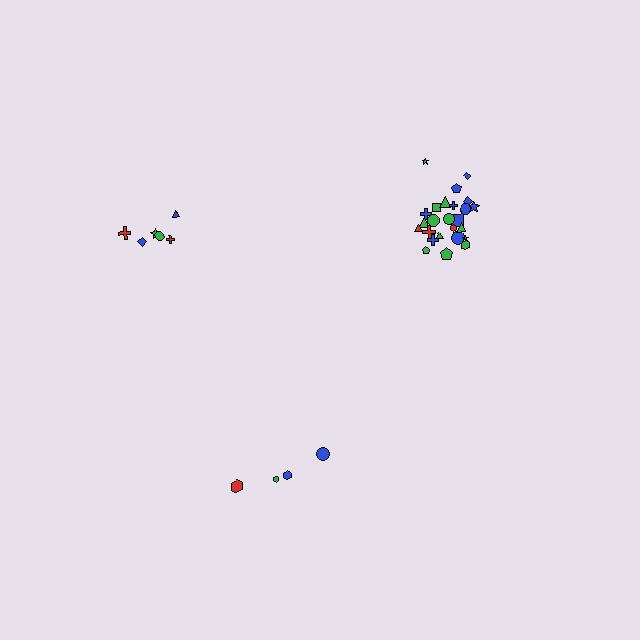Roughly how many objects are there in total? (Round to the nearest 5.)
Roughly 35 objects in total.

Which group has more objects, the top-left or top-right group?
The top-right group.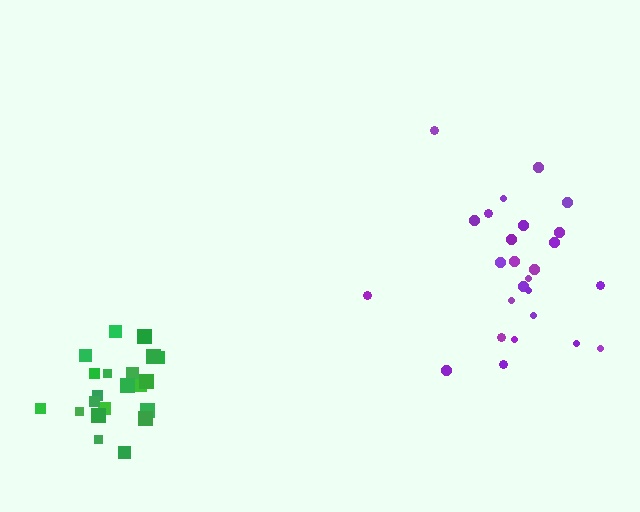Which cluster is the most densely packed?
Green.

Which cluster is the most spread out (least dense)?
Purple.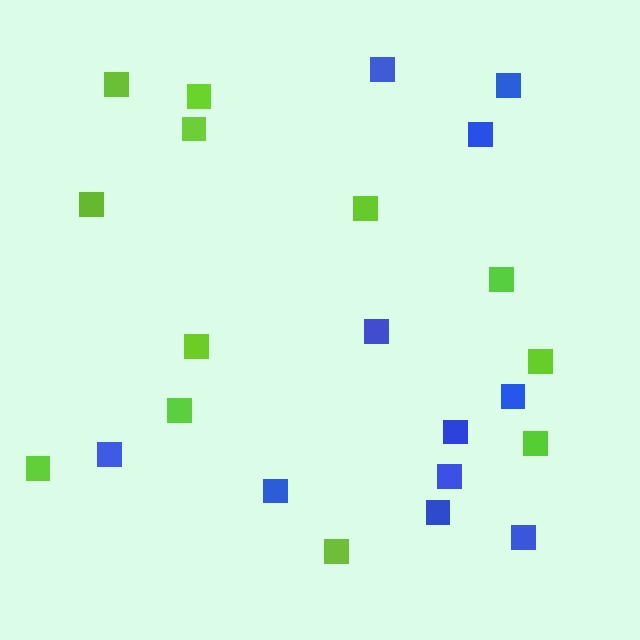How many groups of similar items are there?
There are 2 groups: one group of blue squares (11) and one group of lime squares (12).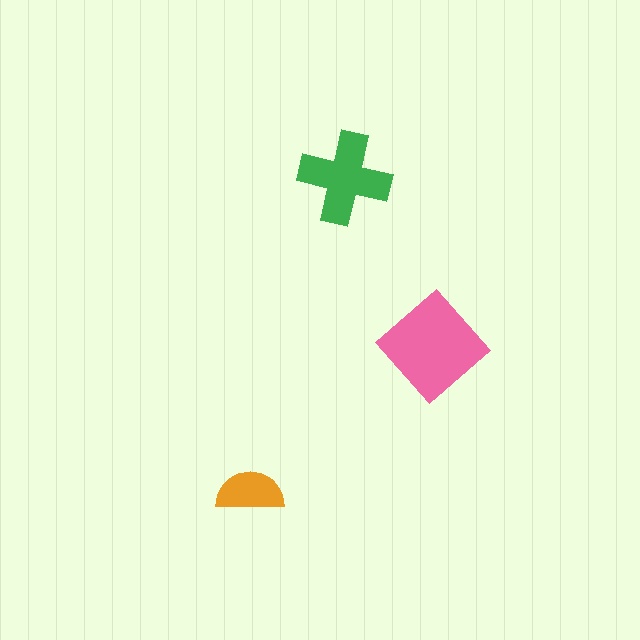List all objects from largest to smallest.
The pink diamond, the green cross, the orange semicircle.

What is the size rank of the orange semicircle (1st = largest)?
3rd.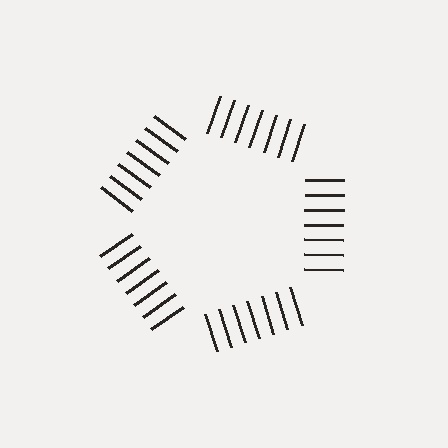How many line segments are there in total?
35 — 7 along each of the 5 edges.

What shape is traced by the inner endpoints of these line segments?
An illusory pentagon — the line segments terminate on its edges but no continuous stroke is drawn.